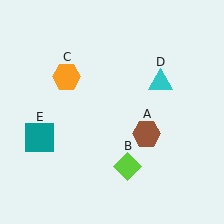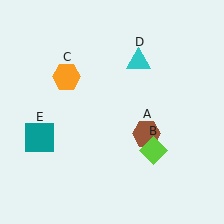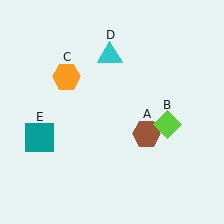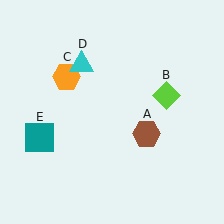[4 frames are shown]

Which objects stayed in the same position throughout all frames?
Brown hexagon (object A) and orange hexagon (object C) and teal square (object E) remained stationary.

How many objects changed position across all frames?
2 objects changed position: lime diamond (object B), cyan triangle (object D).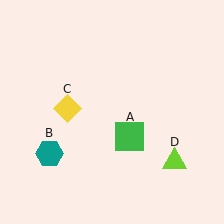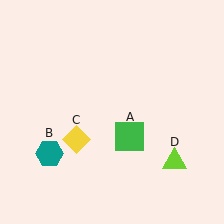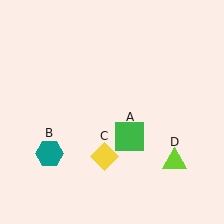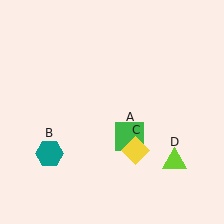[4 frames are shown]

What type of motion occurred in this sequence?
The yellow diamond (object C) rotated counterclockwise around the center of the scene.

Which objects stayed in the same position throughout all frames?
Green square (object A) and teal hexagon (object B) and lime triangle (object D) remained stationary.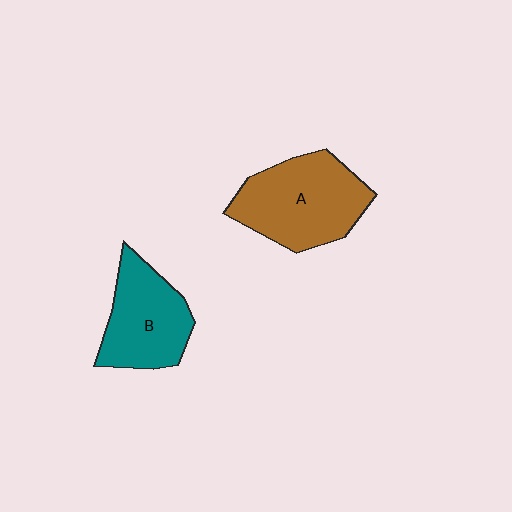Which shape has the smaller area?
Shape B (teal).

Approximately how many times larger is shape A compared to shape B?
Approximately 1.3 times.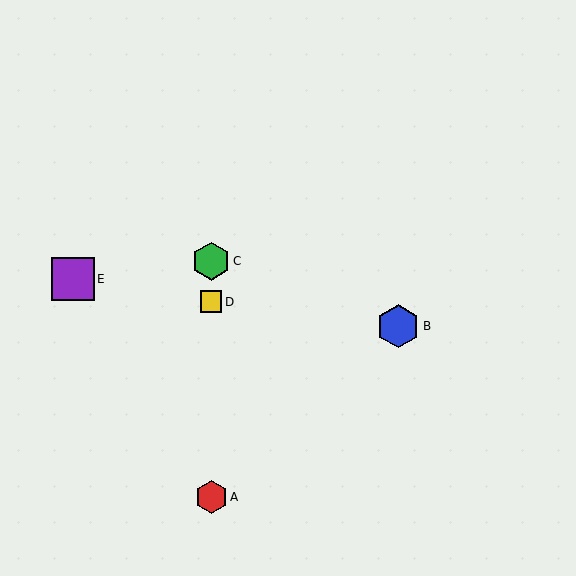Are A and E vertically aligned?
No, A is at x≈211 and E is at x≈73.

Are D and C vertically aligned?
Yes, both are at x≈211.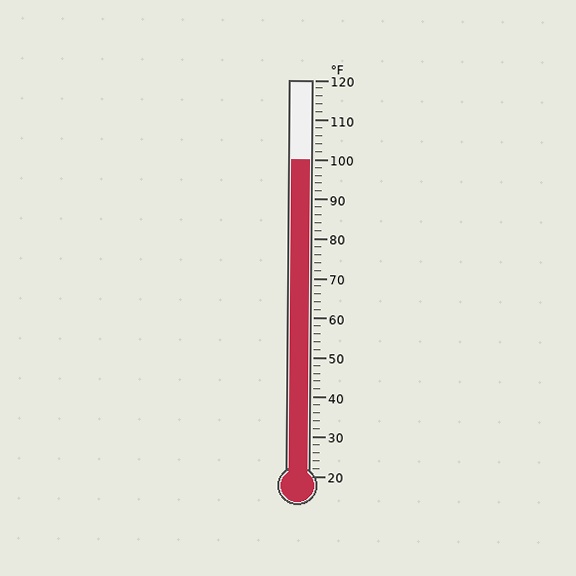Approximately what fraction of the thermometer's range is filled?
The thermometer is filled to approximately 80% of its range.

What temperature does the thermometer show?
The thermometer shows approximately 100°F.